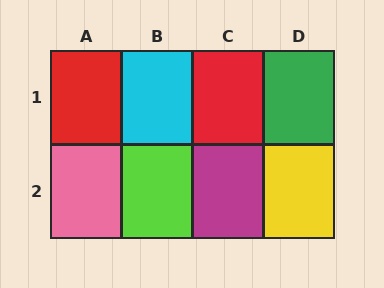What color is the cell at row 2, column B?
Lime.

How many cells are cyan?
1 cell is cyan.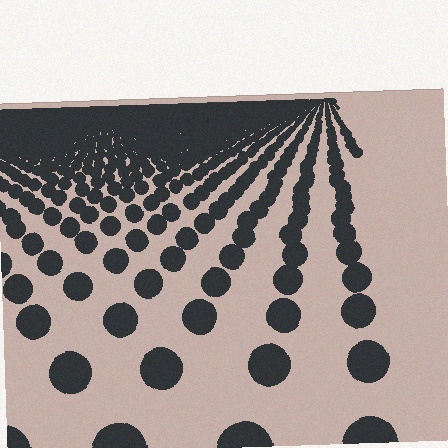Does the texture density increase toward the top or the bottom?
Density increases toward the top.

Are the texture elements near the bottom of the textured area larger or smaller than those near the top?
Larger. Near the bottom, elements are closer to the viewer and appear at a bigger on-screen size.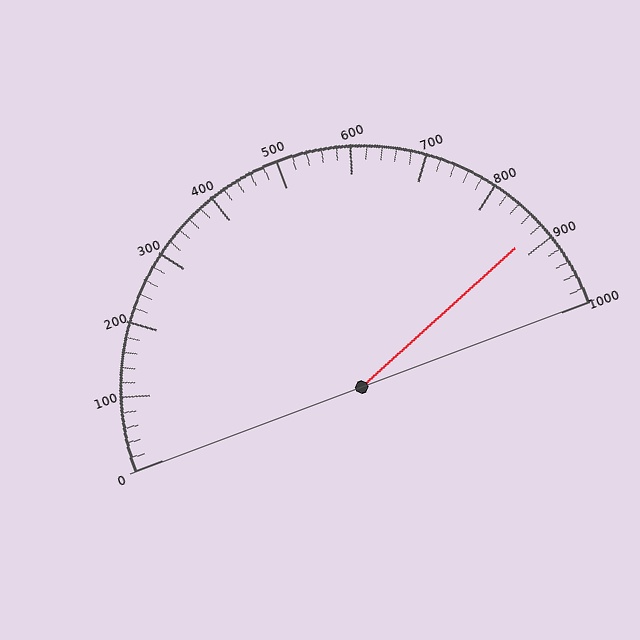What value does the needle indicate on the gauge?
The needle indicates approximately 880.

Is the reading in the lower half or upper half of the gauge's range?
The reading is in the upper half of the range (0 to 1000).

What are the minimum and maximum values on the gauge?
The gauge ranges from 0 to 1000.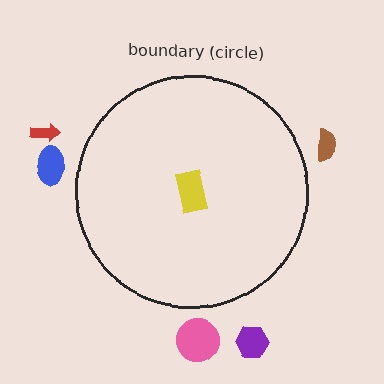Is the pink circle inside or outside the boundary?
Outside.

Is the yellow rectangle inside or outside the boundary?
Inside.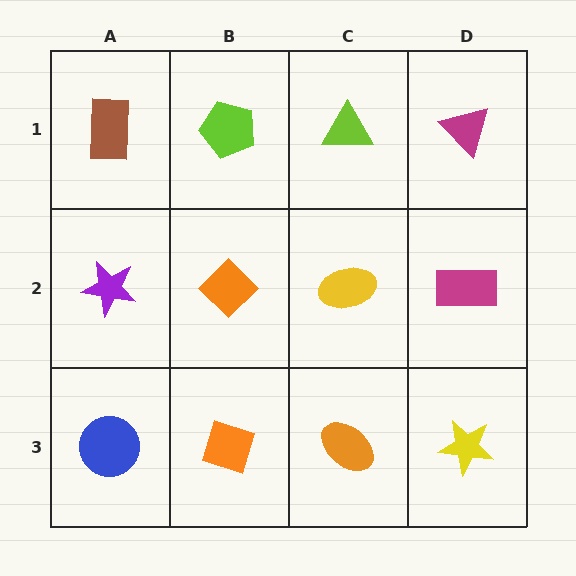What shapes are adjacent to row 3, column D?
A magenta rectangle (row 2, column D), an orange ellipse (row 3, column C).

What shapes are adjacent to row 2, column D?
A magenta triangle (row 1, column D), a yellow star (row 3, column D), a yellow ellipse (row 2, column C).